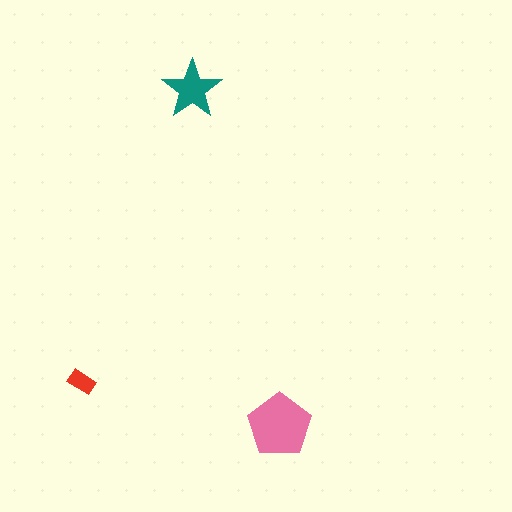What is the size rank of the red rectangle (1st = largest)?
3rd.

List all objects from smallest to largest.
The red rectangle, the teal star, the pink pentagon.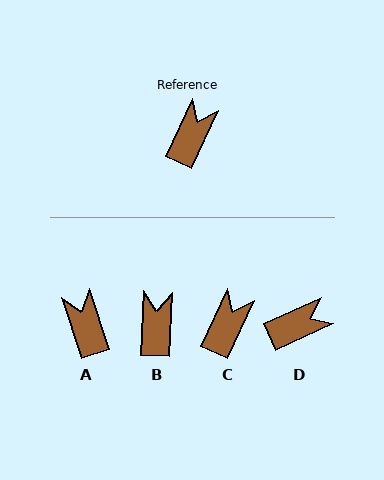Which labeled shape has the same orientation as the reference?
C.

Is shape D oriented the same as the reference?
No, it is off by about 41 degrees.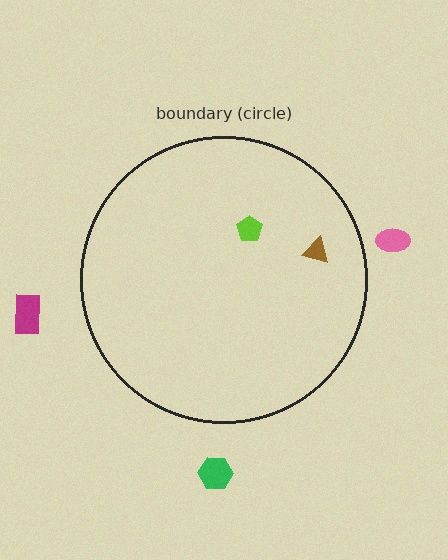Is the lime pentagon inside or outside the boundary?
Inside.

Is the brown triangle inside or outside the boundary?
Inside.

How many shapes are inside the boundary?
2 inside, 3 outside.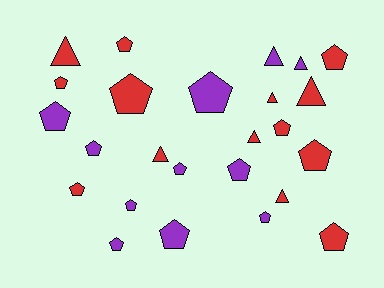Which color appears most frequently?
Red, with 14 objects.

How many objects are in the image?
There are 25 objects.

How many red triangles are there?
There are 6 red triangles.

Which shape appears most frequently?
Pentagon, with 17 objects.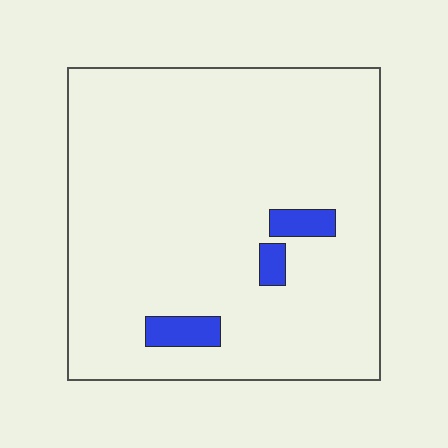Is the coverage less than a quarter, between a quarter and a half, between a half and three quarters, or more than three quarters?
Less than a quarter.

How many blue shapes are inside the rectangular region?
3.